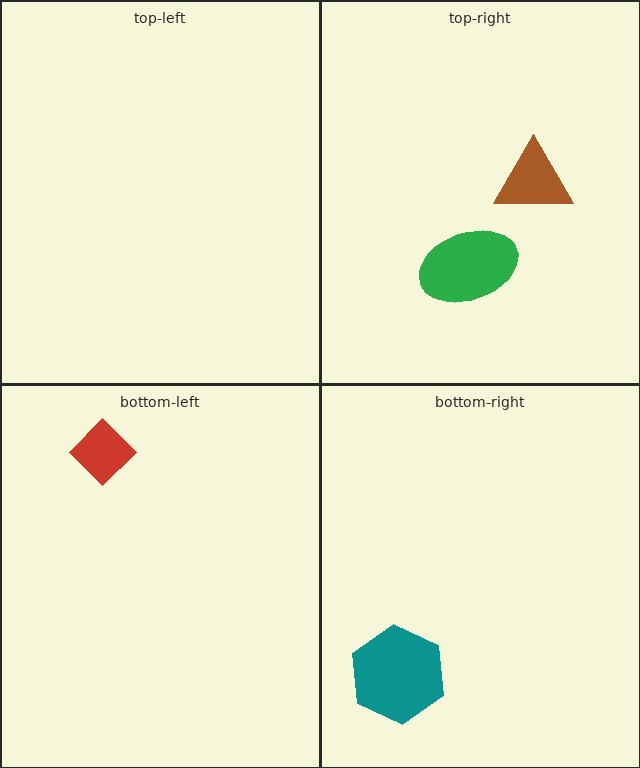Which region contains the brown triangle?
The top-right region.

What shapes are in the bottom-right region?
The teal hexagon.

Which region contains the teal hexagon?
The bottom-right region.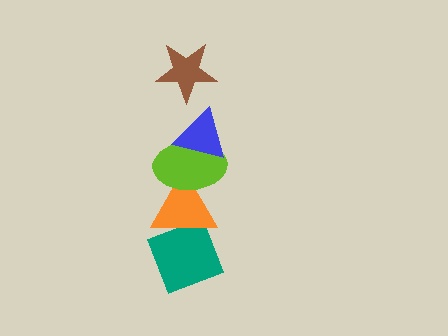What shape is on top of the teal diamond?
The orange triangle is on top of the teal diamond.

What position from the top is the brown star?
The brown star is 1st from the top.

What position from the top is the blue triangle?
The blue triangle is 2nd from the top.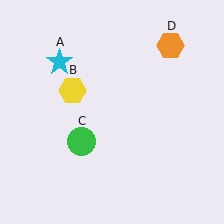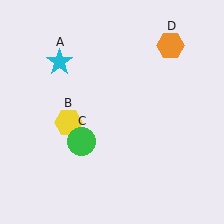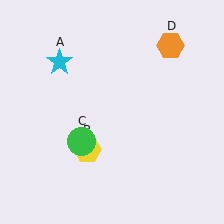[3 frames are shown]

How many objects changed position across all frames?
1 object changed position: yellow hexagon (object B).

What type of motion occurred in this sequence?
The yellow hexagon (object B) rotated counterclockwise around the center of the scene.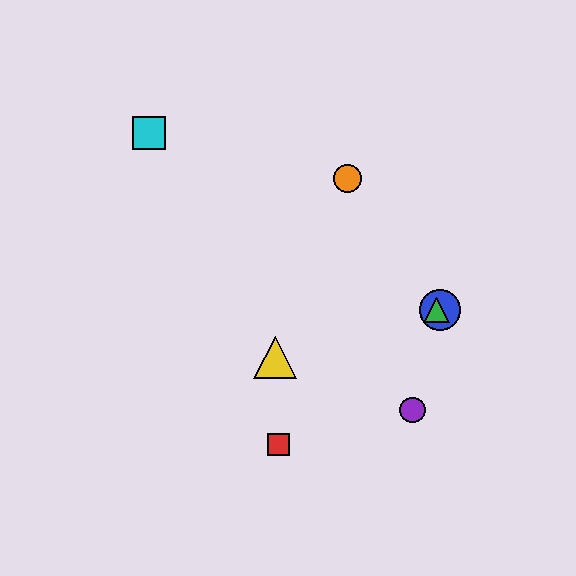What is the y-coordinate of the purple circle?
The purple circle is at y≈410.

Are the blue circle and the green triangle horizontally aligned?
Yes, both are at y≈310.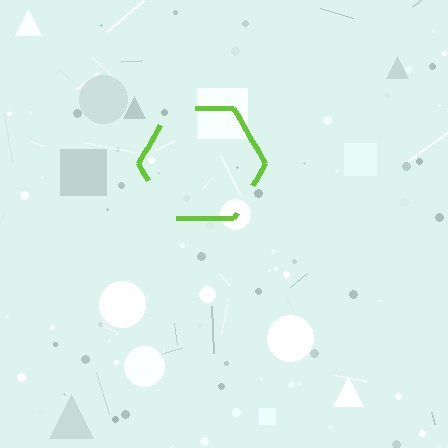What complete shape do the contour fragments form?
The contour fragments form a hexagon.